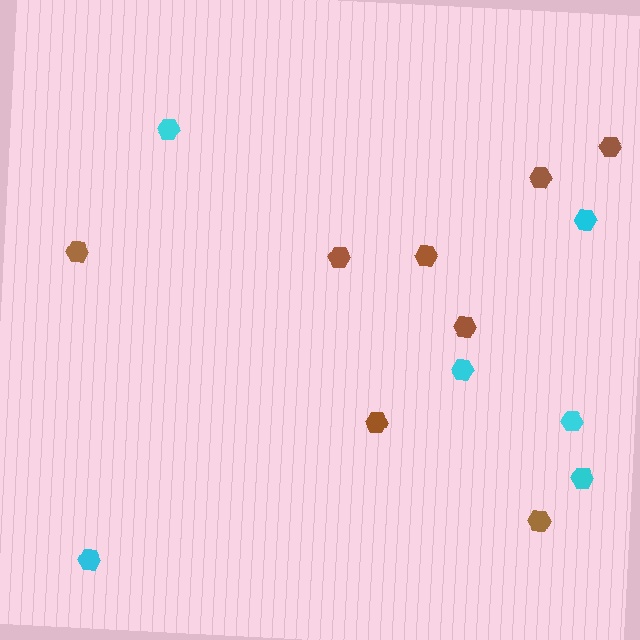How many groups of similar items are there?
There are 2 groups: one group of brown hexagons (8) and one group of cyan hexagons (6).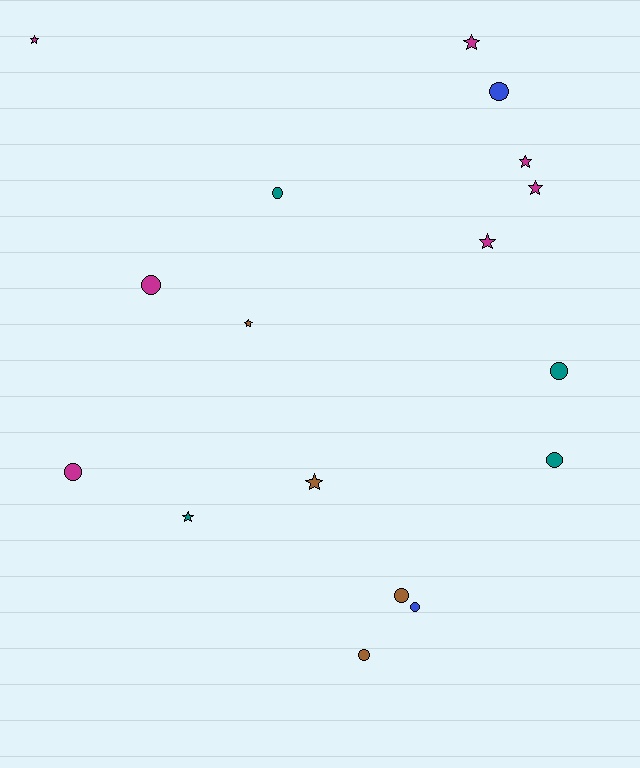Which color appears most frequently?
Magenta, with 7 objects.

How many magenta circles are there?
There are 2 magenta circles.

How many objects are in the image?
There are 17 objects.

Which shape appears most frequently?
Circle, with 9 objects.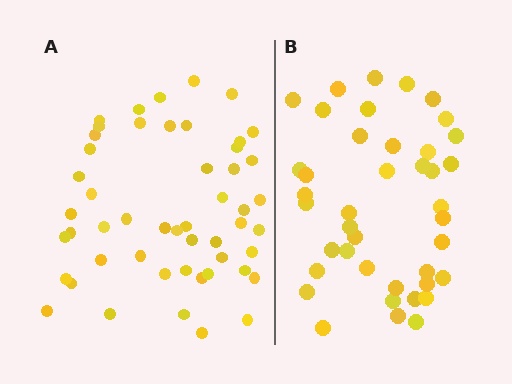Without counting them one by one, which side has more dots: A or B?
Region A (the left region) has more dots.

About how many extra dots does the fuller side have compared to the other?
Region A has roughly 10 or so more dots than region B.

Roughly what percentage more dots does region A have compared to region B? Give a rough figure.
About 25% more.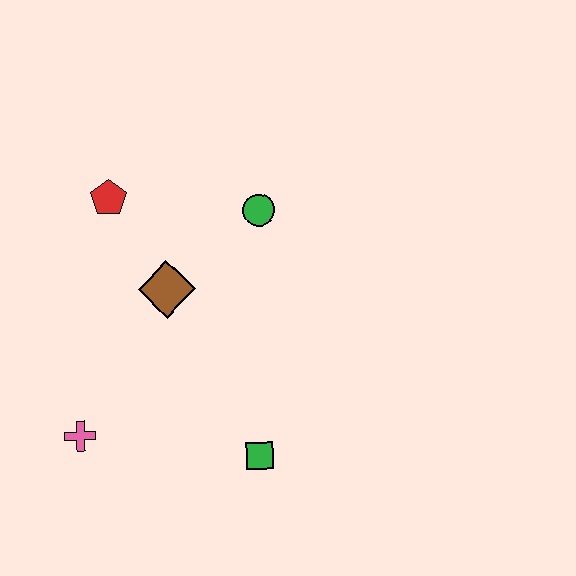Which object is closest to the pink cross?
The brown diamond is closest to the pink cross.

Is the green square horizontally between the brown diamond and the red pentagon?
No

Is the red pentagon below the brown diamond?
No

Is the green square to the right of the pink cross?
Yes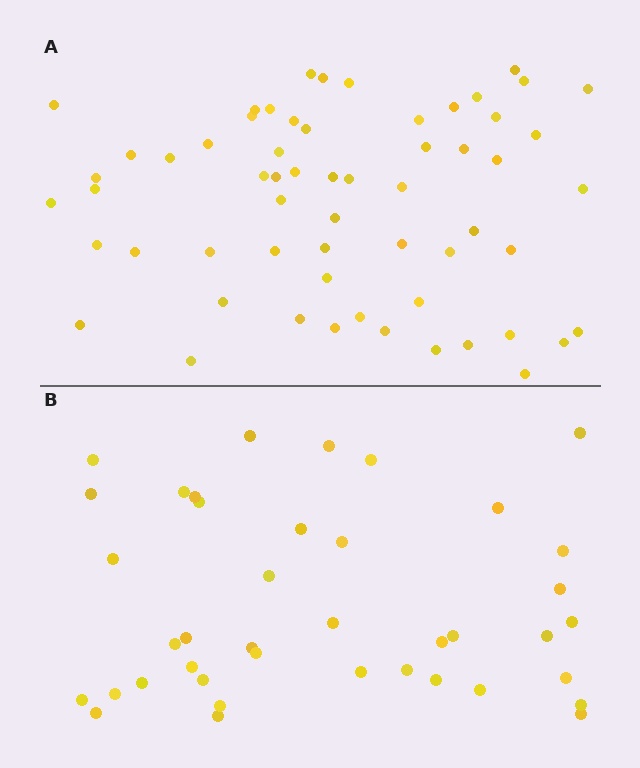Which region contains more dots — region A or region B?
Region A (the top region) has more dots.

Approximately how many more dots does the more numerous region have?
Region A has approximately 20 more dots than region B.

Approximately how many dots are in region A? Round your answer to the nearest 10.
About 60 dots.